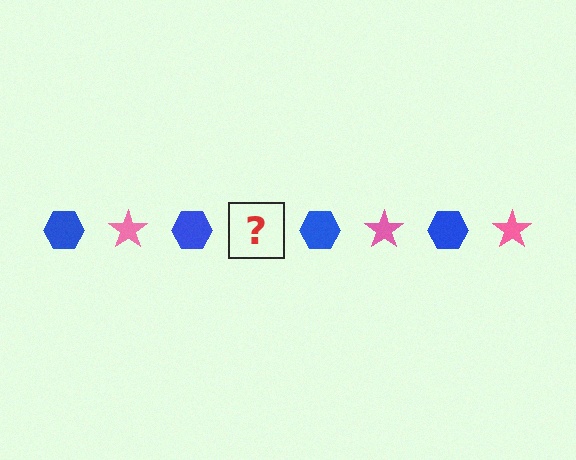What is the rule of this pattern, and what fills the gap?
The rule is that the pattern alternates between blue hexagon and pink star. The gap should be filled with a pink star.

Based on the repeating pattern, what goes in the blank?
The blank should be a pink star.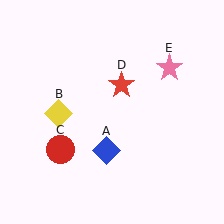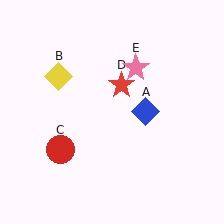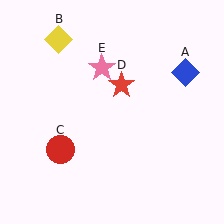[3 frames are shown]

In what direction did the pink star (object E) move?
The pink star (object E) moved left.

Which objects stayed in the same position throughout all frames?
Red circle (object C) and red star (object D) remained stationary.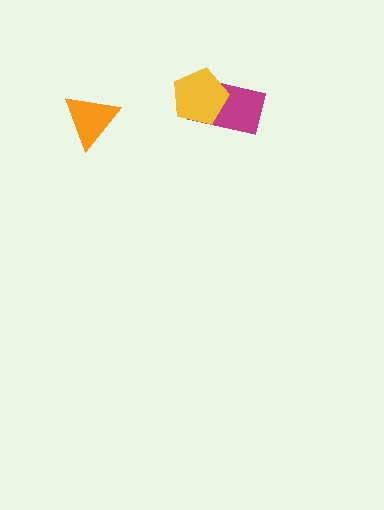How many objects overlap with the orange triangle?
0 objects overlap with the orange triangle.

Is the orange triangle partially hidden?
No, no other shape covers it.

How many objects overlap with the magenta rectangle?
1 object overlaps with the magenta rectangle.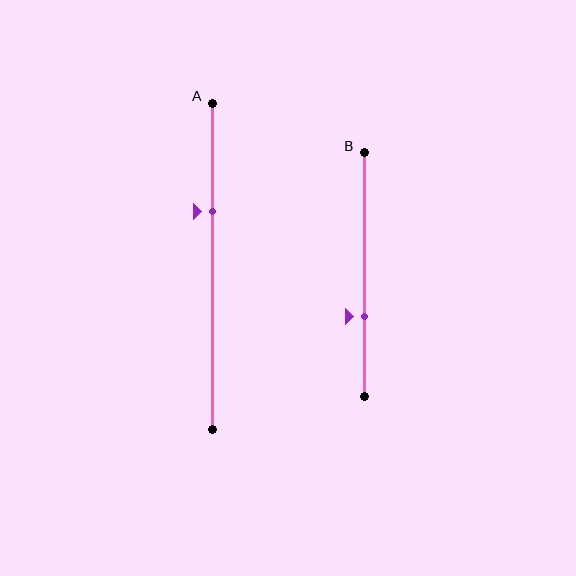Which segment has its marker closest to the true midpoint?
Segment A has its marker closest to the true midpoint.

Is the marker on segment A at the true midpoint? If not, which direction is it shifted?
No, the marker on segment A is shifted upward by about 17% of the segment length.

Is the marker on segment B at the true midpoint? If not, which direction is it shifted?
No, the marker on segment B is shifted downward by about 17% of the segment length.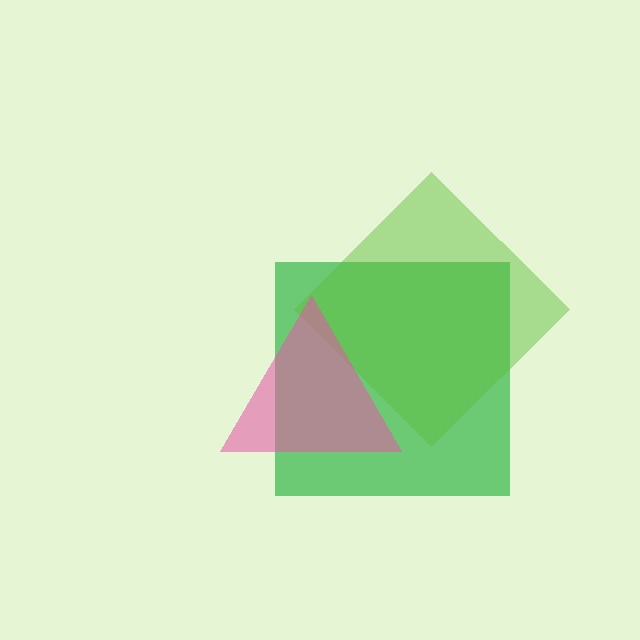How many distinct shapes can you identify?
There are 3 distinct shapes: a green square, a lime diamond, a pink triangle.